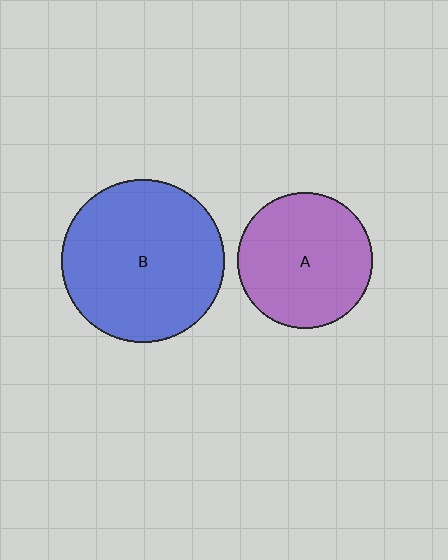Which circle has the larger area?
Circle B (blue).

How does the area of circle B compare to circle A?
Approximately 1.5 times.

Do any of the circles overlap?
No, none of the circles overlap.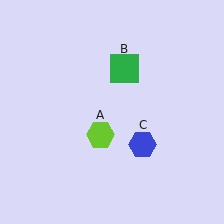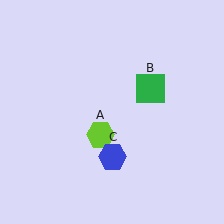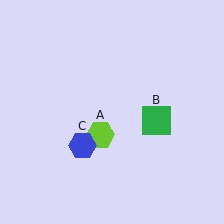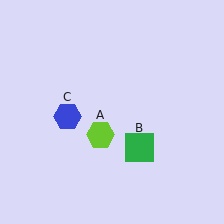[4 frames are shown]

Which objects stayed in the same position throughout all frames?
Lime hexagon (object A) remained stationary.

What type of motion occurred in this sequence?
The green square (object B), blue hexagon (object C) rotated clockwise around the center of the scene.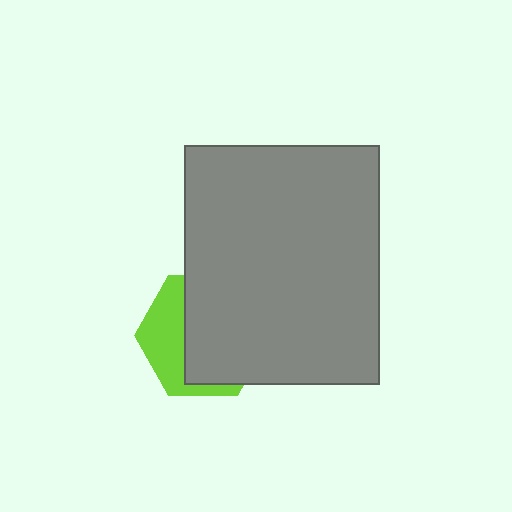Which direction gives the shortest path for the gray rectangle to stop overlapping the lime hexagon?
Moving right gives the shortest separation.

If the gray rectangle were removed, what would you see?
You would see the complete lime hexagon.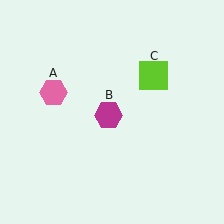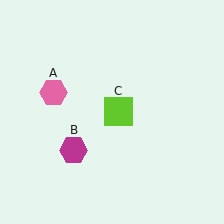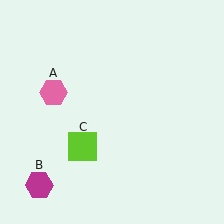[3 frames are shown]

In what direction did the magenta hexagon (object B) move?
The magenta hexagon (object B) moved down and to the left.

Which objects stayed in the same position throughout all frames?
Pink hexagon (object A) remained stationary.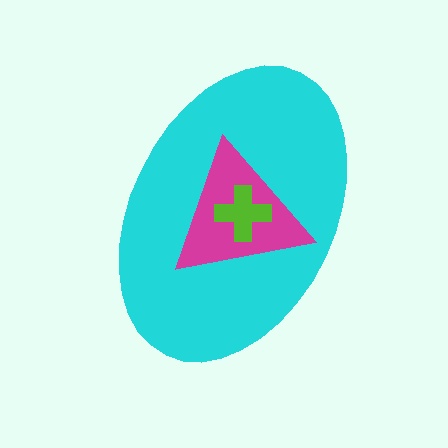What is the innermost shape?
The lime cross.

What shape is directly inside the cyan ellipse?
The magenta triangle.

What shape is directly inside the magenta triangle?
The lime cross.